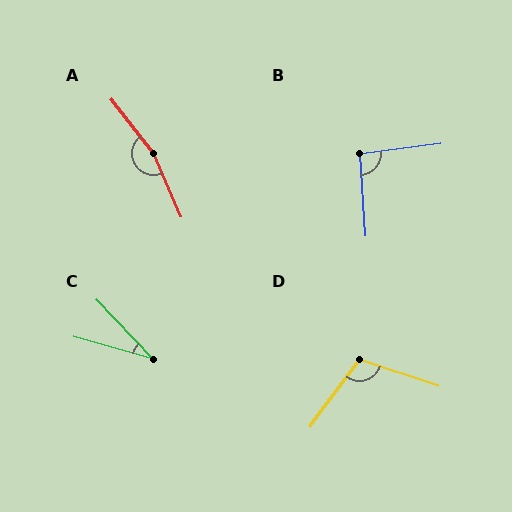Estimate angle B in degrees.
Approximately 94 degrees.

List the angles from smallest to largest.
C (31°), B (94°), D (108°), A (165°).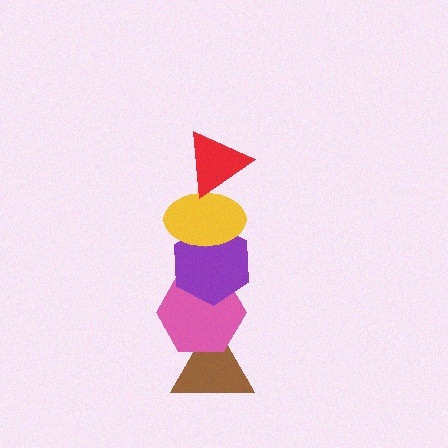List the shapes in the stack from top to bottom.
From top to bottom: the red triangle, the yellow ellipse, the purple hexagon, the pink hexagon, the brown triangle.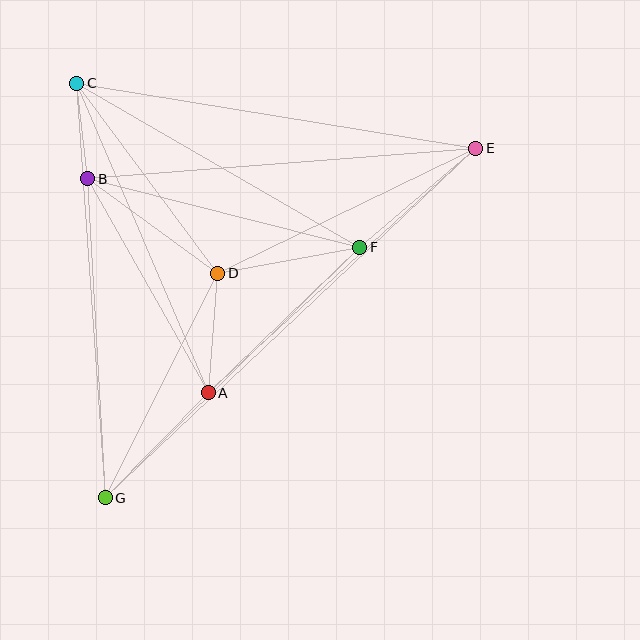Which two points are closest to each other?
Points B and C are closest to each other.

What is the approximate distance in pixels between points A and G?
The distance between A and G is approximately 147 pixels.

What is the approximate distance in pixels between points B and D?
The distance between B and D is approximately 161 pixels.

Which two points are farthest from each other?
Points E and G are farthest from each other.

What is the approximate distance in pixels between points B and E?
The distance between B and E is approximately 389 pixels.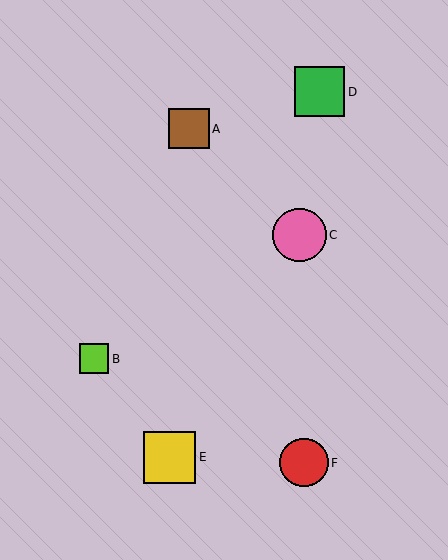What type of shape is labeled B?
Shape B is a lime square.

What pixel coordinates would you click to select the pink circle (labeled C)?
Click at (299, 235) to select the pink circle C.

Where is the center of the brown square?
The center of the brown square is at (189, 129).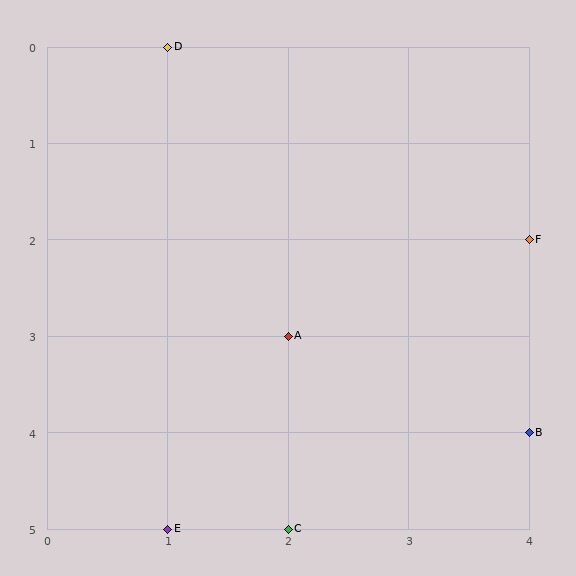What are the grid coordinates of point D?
Point D is at grid coordinates (1, 0).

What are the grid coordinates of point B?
Point B is at grid coordinates (4, 4).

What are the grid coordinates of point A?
Point A is at grid coordinates (2, 3).